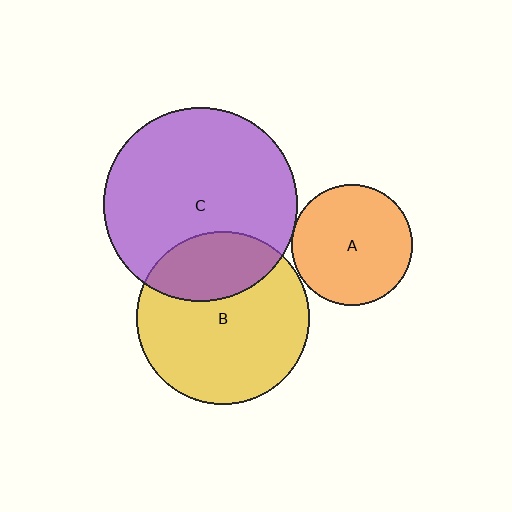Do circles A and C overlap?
Yes.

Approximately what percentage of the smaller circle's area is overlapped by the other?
Approximately 5%.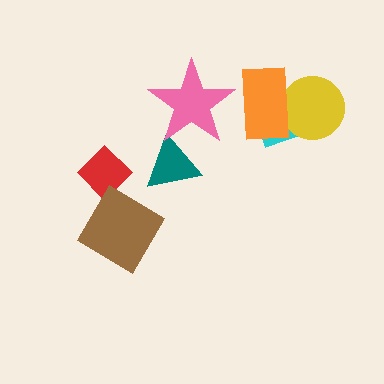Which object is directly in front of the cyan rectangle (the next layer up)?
The yellow circle is directly in front of the cyan rectangle.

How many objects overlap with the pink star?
1 object overlaps with the pink star.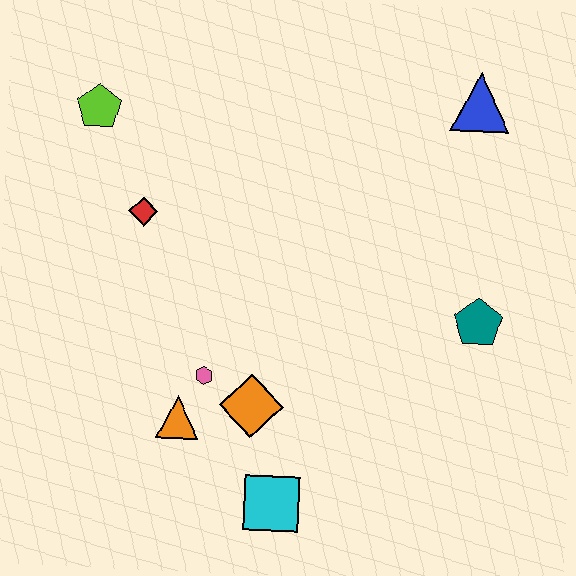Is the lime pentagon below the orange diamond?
No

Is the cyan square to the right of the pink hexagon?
Yes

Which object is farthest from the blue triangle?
The cyan square is farthest from the blue triangle.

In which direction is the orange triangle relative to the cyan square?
The orange triangle is to the left of the cyan square.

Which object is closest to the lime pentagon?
The red diamond is closest to the lime pentagon.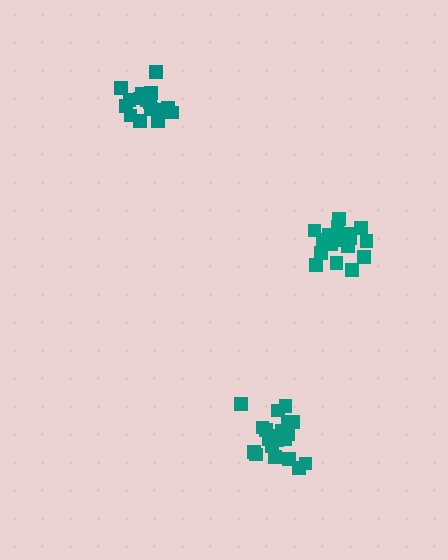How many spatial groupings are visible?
There are 3 spatial groupings.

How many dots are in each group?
Group 1: 21 dots, Group 2: 20 dots, Group 3: 17 dots (58 total).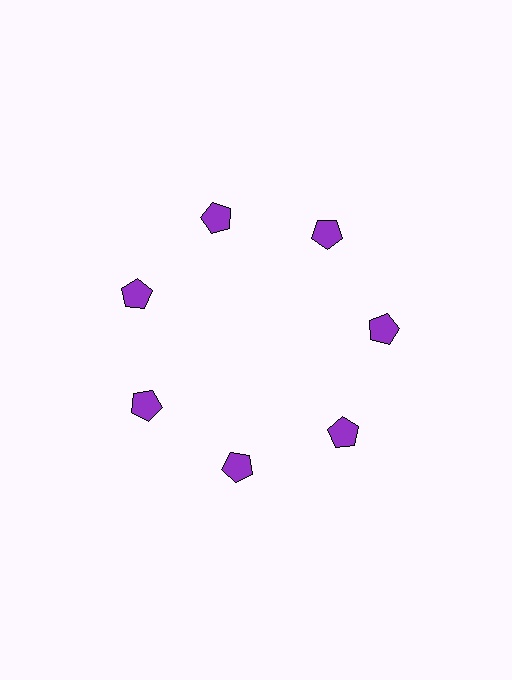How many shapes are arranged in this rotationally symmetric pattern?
There are 7 shapes, arranged in 7 groups of 1.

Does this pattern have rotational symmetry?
Yes, this pattern has 7-fold rotational symmetry. It looks the same after rotating 51 degrees around the center.